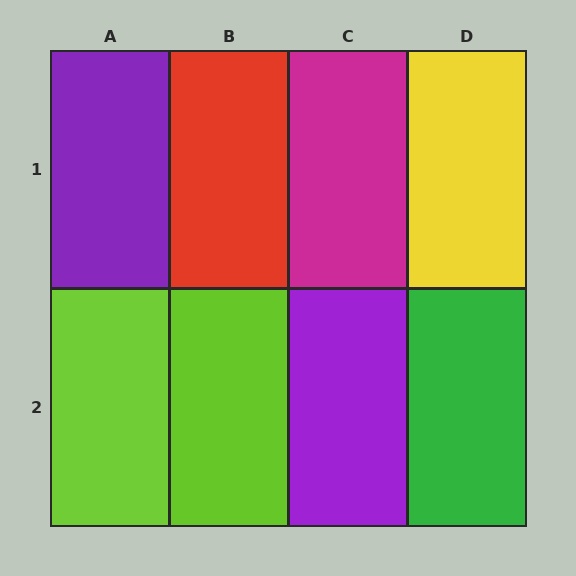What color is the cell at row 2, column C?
Purple.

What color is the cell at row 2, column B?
Lime.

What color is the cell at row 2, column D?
Green.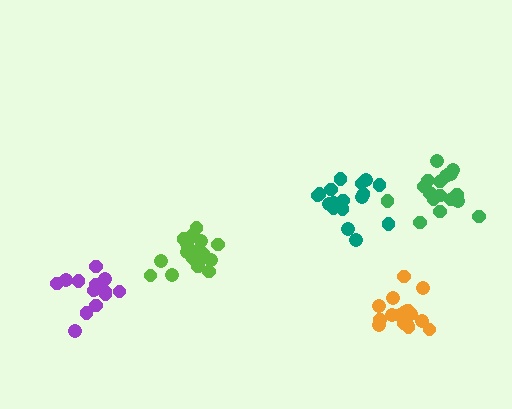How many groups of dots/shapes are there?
There are 5 groups.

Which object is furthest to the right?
The green cluster is rightmost.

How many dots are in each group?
Group 1: 15 dots, Group 2: 16 dots, Group 3: 21 dots, Group 4: 18 dots, Group 5: 19 dots (89 total).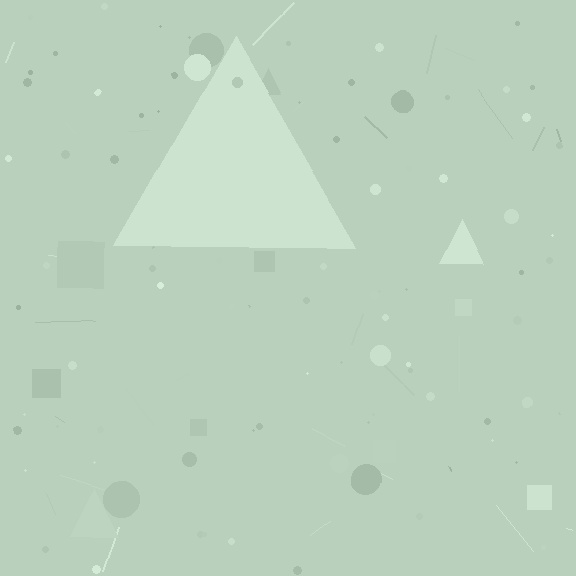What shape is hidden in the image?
A triangle is hidden in the image.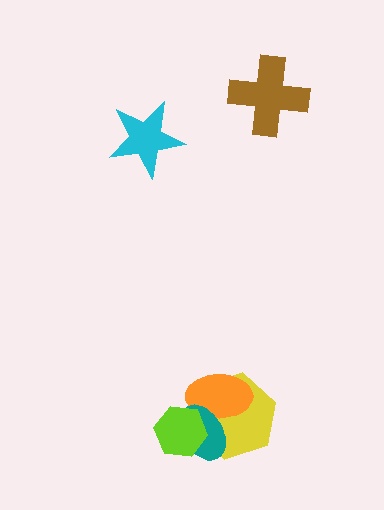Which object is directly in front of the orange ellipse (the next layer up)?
The teal ellipse is directly in front of the orange ellipse.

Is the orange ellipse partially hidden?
Yes, it is partially covered by another shape.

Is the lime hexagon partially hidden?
No, no other shape covers it.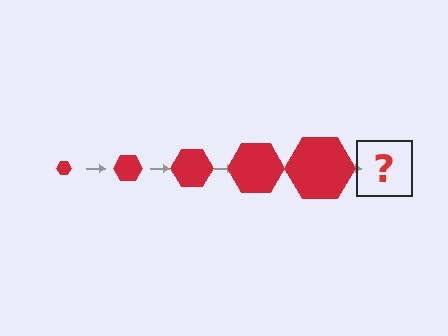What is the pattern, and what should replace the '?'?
The pattern is that the hexagon gets progressively larger each step. The '?' should be a red hexagon, larger than the previous one.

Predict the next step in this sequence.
The next step is a red hexagon, larger than the previous one.